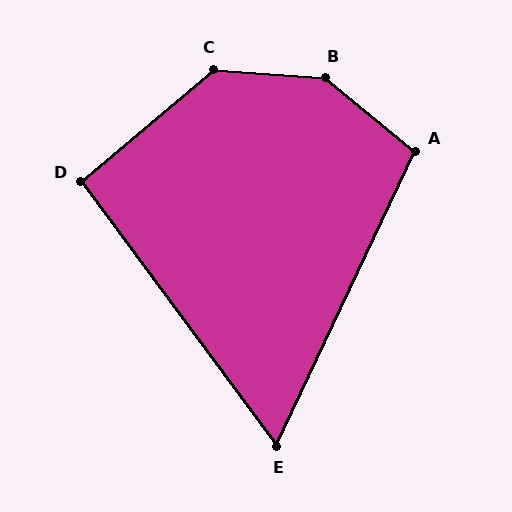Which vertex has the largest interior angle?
B, at approximately 145 degrees.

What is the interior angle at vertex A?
Approximately 104 degrees (obtuse).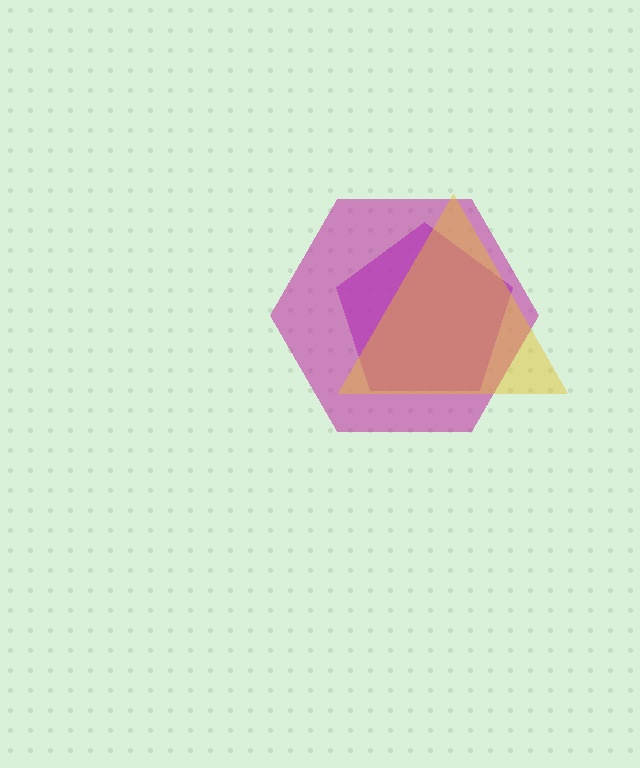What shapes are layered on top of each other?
The layered shapes are: a purple pentagon, a magenta hexagon, a yellow triangle.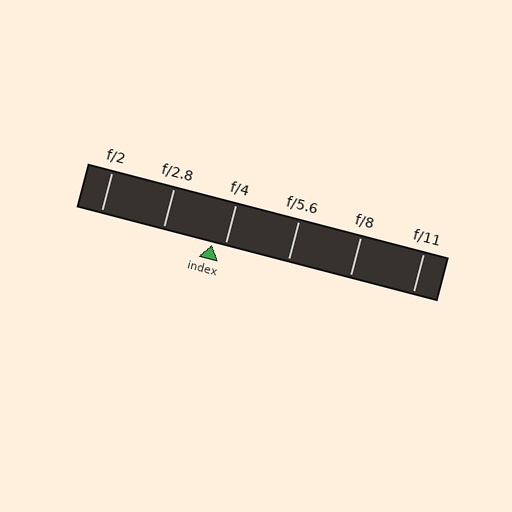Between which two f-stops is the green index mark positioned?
The index mark is between f/2.8 and f/4.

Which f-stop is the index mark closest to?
The index mark is closest to f/4.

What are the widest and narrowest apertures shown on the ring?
The widest aperture shown is f/2 and the narrowest is f/11.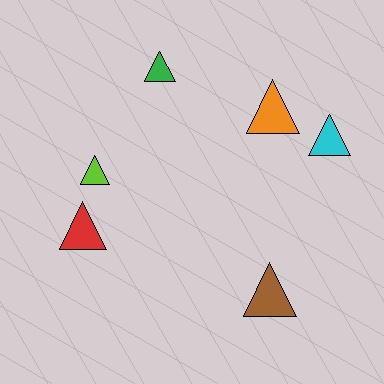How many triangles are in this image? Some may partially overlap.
There are 6 triangles.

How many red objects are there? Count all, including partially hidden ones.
There is 1 red object.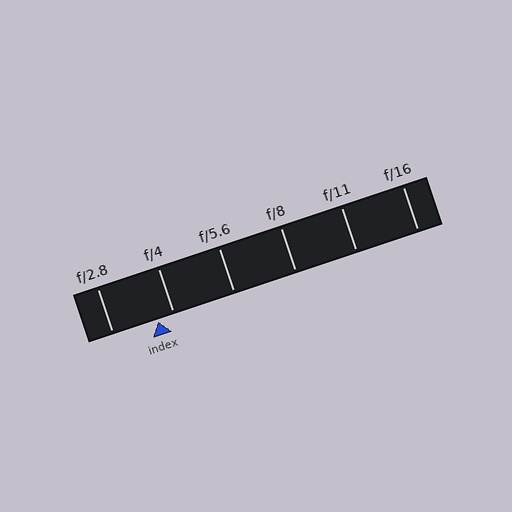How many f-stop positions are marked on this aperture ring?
There are 6 f-stop positions marked.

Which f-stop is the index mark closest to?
The index mark is closest to f/4.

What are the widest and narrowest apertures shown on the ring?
The widest aperture shown is f/2.8 and the narrowest is f/16.